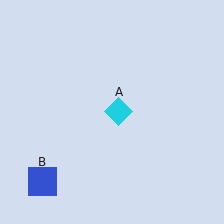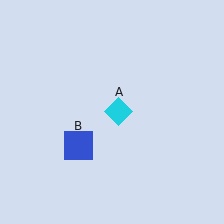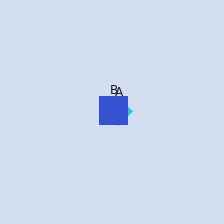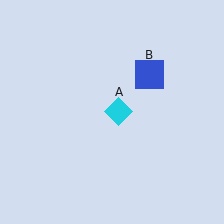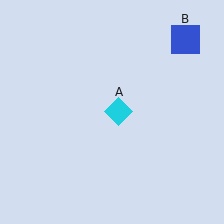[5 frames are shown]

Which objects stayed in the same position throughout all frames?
Cyan diamond (object A) remained stationary.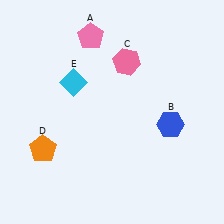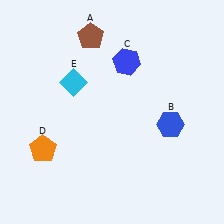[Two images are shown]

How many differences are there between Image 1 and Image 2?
There are 2 differences between the two images.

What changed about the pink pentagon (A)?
In Image 1, A is pink. In Image 2, it changed to brown.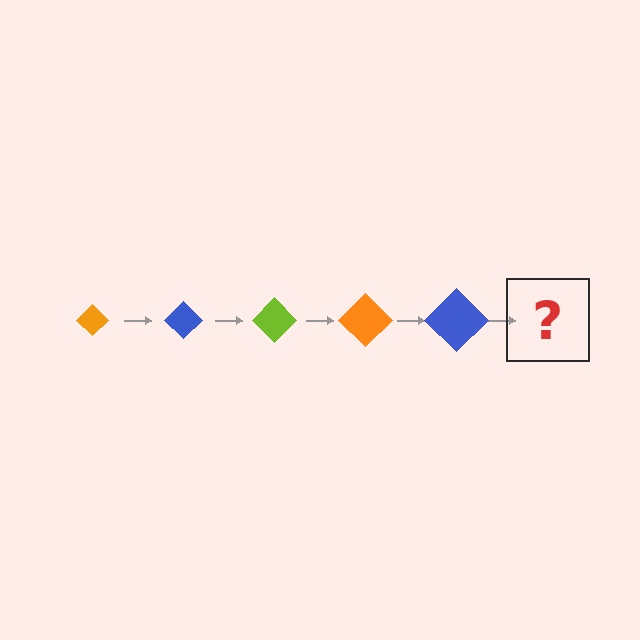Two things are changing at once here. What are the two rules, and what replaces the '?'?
The two rules are that the diamond grows larger each step and the color cycles through orange, blue, and lime. The '?' should be a lime diamond, larger than the previous one.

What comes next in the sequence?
The next element should be a lime diamond, larger than the previous one.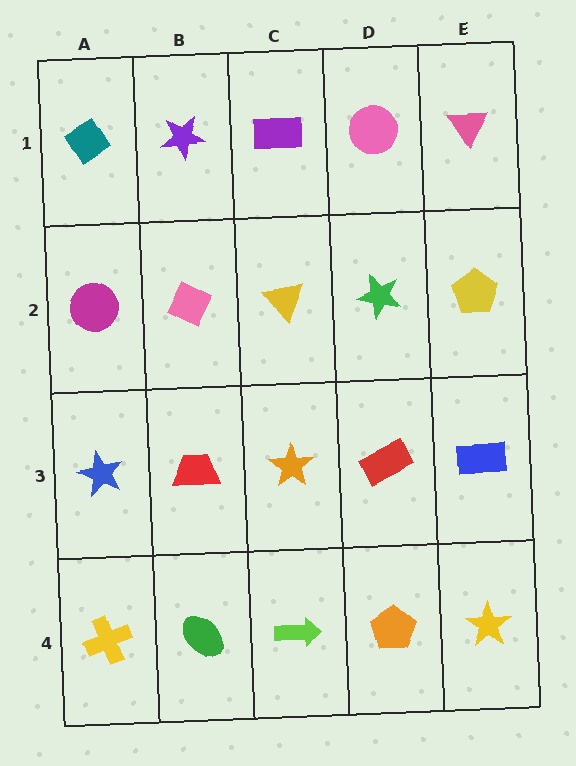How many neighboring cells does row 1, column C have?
3.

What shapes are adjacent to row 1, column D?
A green star (row 2, column D), a purple rectangle (row 1, column C), a pink triangle (row 1, column E).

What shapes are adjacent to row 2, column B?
A purple star (row 1, column B), a red trapezoid (row 3, column B), a magenta circle (row 2, column A), a yellow triangle (row 2, column C).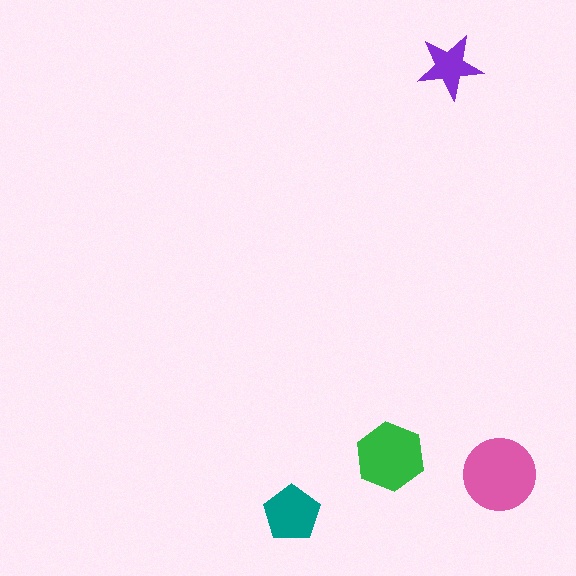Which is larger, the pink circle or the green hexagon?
The pink circle.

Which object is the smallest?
The purple star.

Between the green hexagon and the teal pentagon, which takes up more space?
The green hexagon.